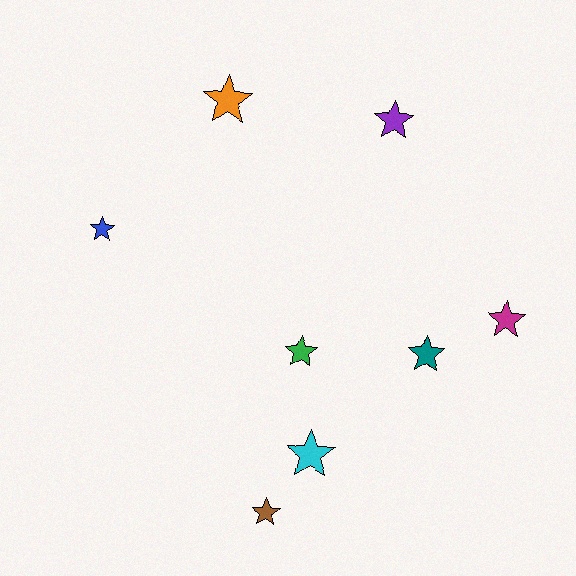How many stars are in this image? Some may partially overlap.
There are 8 stars.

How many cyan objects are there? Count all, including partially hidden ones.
There is 1 cyan object.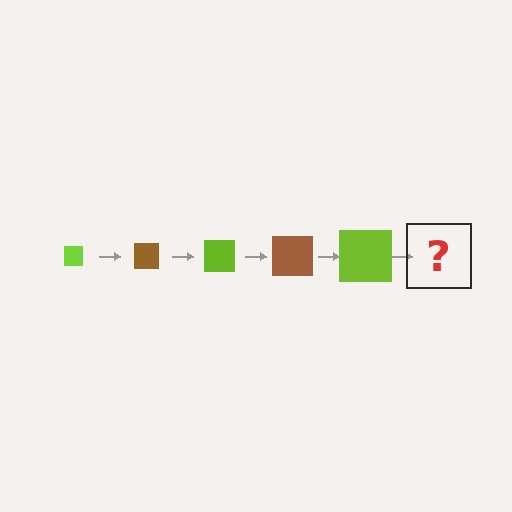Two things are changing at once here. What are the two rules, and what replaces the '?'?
The two rules are that the square grows larger each step and the color cycles through lime and brown. The '?' should be a brown square, larger than the previous one.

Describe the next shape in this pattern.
It should be a brown square, larger than the previous one.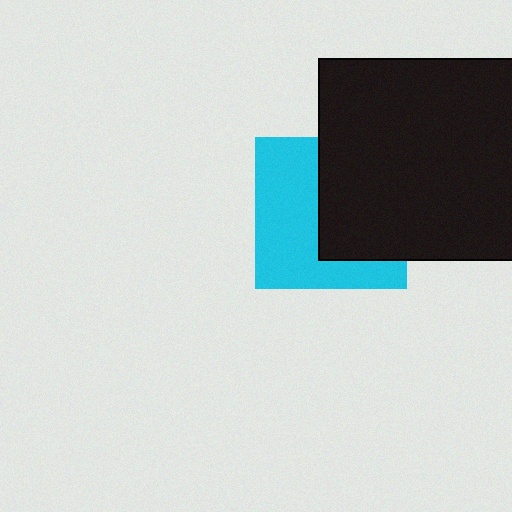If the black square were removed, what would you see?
You would see the complete cyan square.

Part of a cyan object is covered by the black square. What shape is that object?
It is a square.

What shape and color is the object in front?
The object in front is a black square.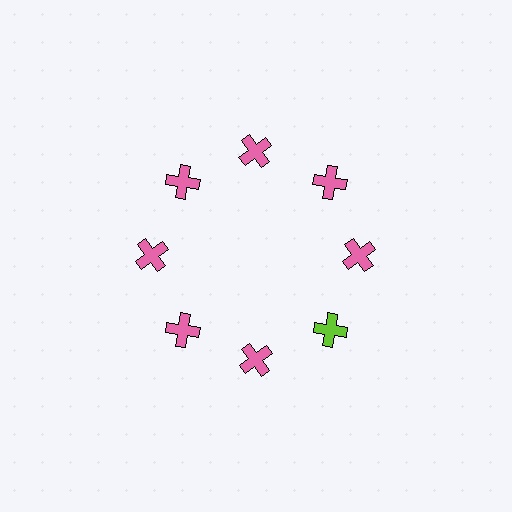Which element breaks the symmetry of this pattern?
The lime cross at roughly the 4 o'clock position breaks the symmetry. All other shapes are pink crosses.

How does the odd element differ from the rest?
It has a different color: lime instead of pink.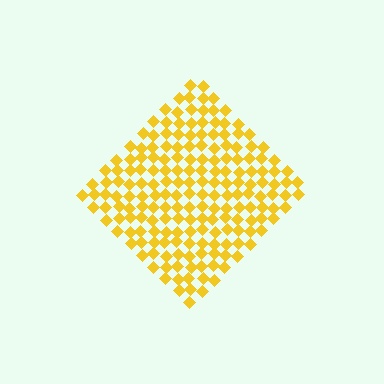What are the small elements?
The small elements are diamonds.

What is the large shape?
The large shape is a diamond.